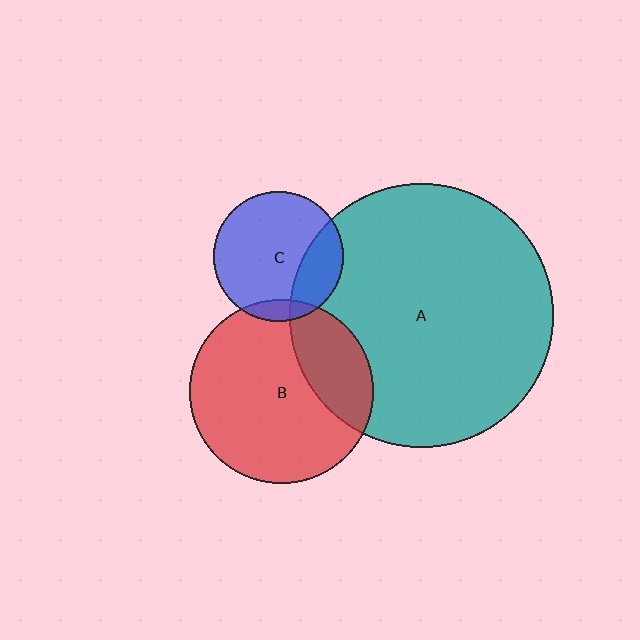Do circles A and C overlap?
Yes.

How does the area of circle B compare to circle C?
Approximately 2.0 times.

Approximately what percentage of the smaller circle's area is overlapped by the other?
Approximately 25%.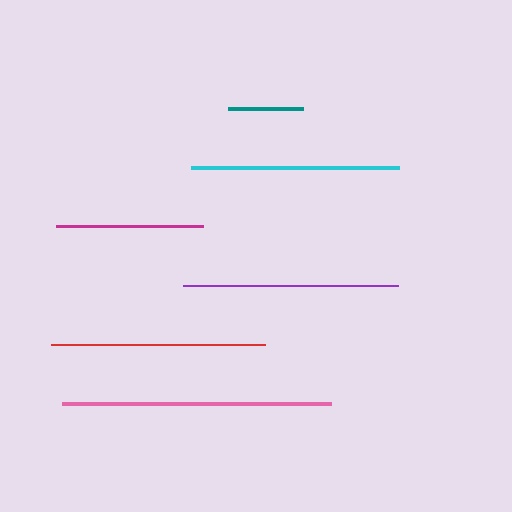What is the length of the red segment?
The red segment is approximately 214 pixels long.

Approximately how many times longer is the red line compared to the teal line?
The red line is approximately 2.9 times the length of the teal line.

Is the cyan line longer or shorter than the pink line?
The pink line is longer than the cyan line.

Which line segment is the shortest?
The teal line is the shortest at approximately 75 pixels.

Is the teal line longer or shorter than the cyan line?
The cyan line is longer than the teal line.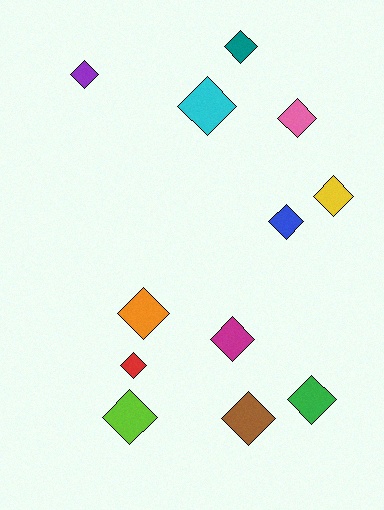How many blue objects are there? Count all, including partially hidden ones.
There is 1 blue object.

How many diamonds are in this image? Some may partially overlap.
There are 12 diamonds.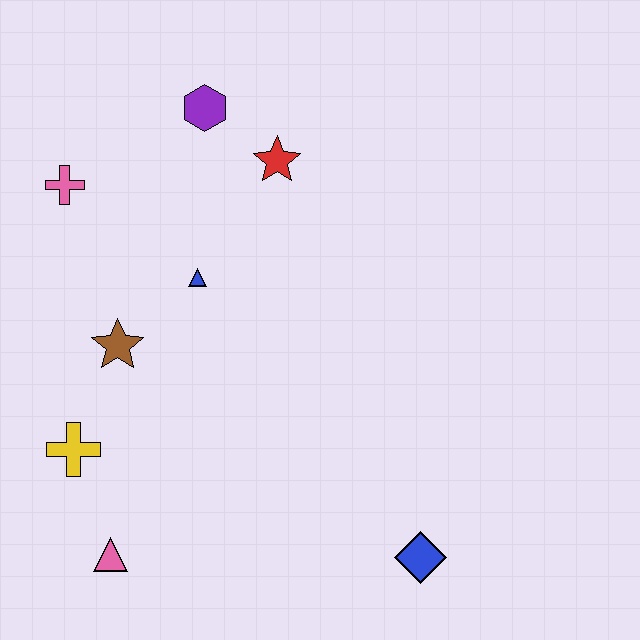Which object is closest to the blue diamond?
The pink triangle is closest to the blue diamond.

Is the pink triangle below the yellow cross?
Yes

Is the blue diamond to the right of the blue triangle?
Yes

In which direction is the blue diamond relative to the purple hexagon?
The blue diamond is below the purple hexagon.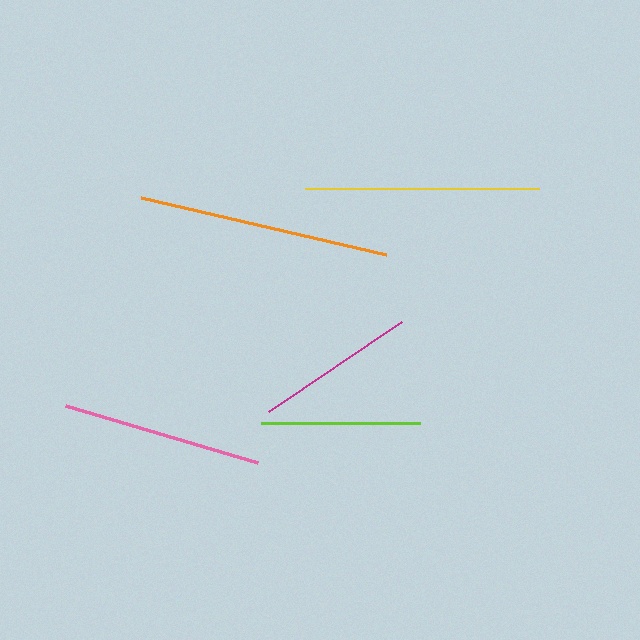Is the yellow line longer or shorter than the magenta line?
The yellow line is longer than the magenta line.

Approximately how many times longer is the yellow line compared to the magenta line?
The yellow line is approximately 1.5 times the length of the magenta line.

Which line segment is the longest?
The orange line is the longest at approximately 251 pixels.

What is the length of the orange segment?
The orange segment is approximately 251 pixels long.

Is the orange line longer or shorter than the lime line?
The orange line is longer than the lime line.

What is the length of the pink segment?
The pink segment is approximately 200 pixels long.